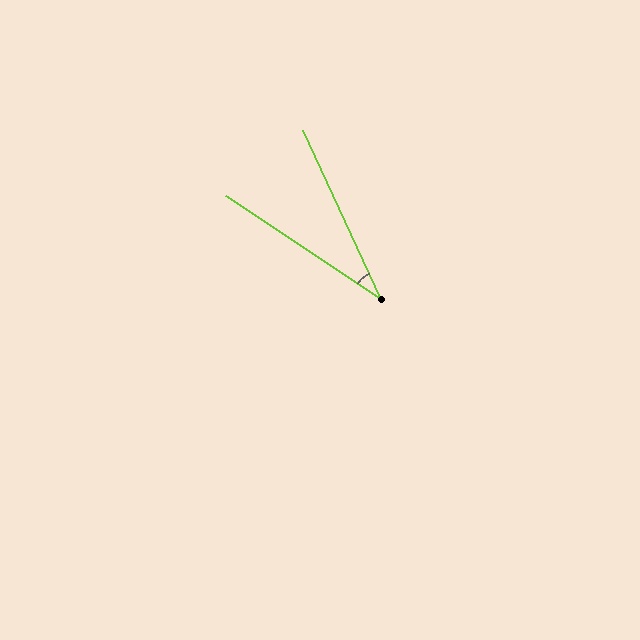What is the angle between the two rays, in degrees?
Approximately 32 degrees.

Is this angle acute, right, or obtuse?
It is acute.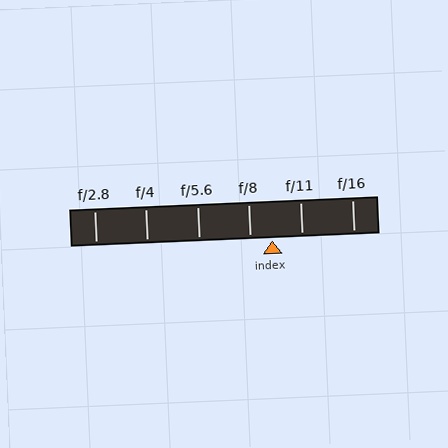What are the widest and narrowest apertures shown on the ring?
The widest aperture shown is f/2.8 and the narrowest is f/16.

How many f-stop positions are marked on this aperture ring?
There are 6 f-stop positions marked.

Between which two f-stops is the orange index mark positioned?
The index mark is between f/8 and f/11.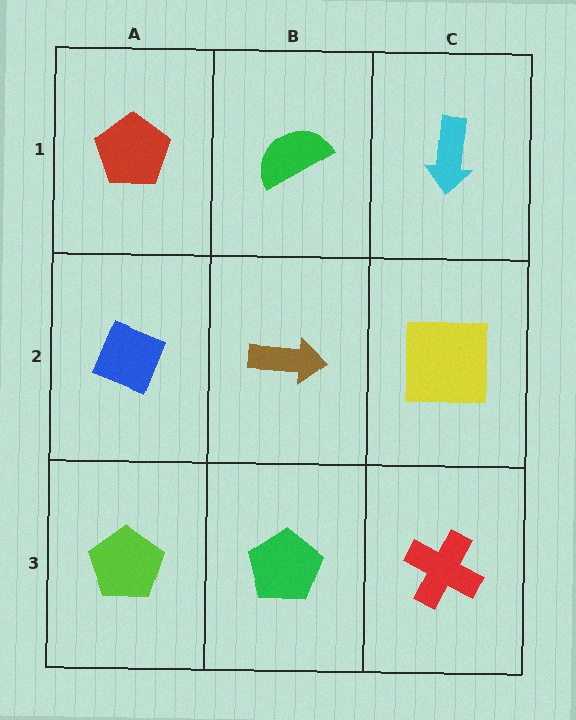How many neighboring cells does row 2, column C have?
3.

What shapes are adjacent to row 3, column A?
A blue diamond (row 2, column A), a green pentagon (row 3, column B).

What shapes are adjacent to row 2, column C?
A cyan arrow (row 1, column C), a red cross (row 3, column C), a brown arrow (row 2, column B).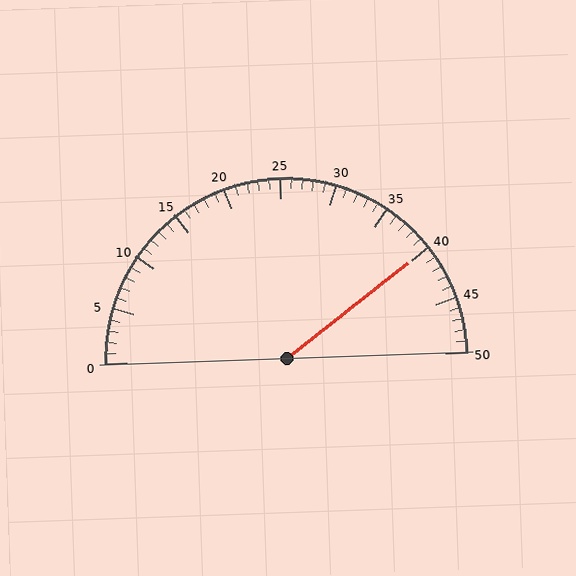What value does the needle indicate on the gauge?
The needle indicates approximately 40.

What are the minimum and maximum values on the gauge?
The gauge ranges from 0 to 50.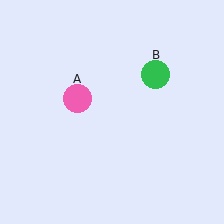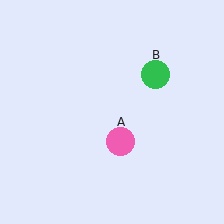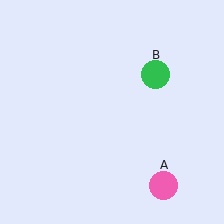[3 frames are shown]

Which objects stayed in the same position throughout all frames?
Green circle (object B) remained stationary.